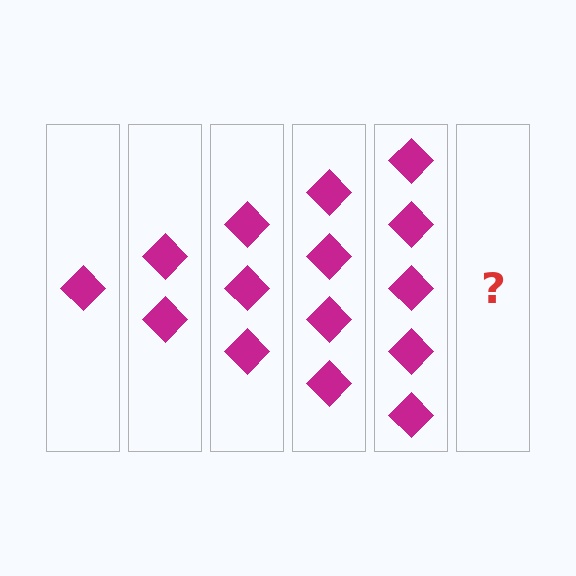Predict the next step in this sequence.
The next step is 6 diamonds.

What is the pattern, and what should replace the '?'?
The pattern is that each step adds one more diamond. The '?' should be 6 diamonds.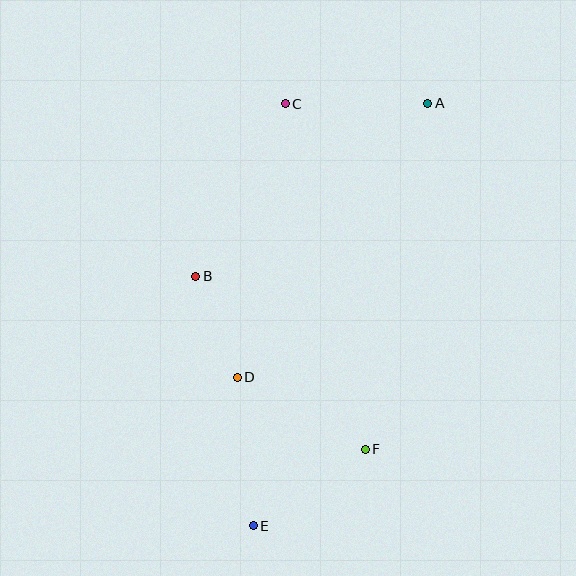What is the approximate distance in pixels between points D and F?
The distance between D and F is approximately 147 pixels.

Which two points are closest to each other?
Points B and D are closest to each other.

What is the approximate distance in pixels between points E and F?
The distance between E and F is approximately 135 pixels.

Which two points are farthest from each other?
Points A and E are farthest from each other.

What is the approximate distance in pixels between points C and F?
The distance between C and F is approximately 355 pixels.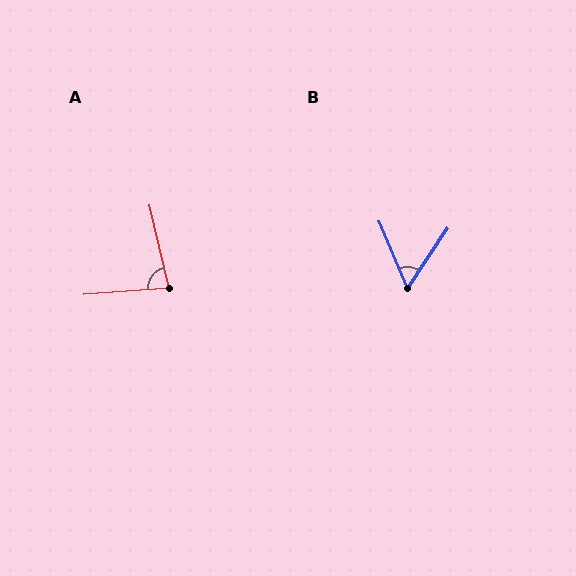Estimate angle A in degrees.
Approximately 81 degrees.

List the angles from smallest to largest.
B (56°), A (81°).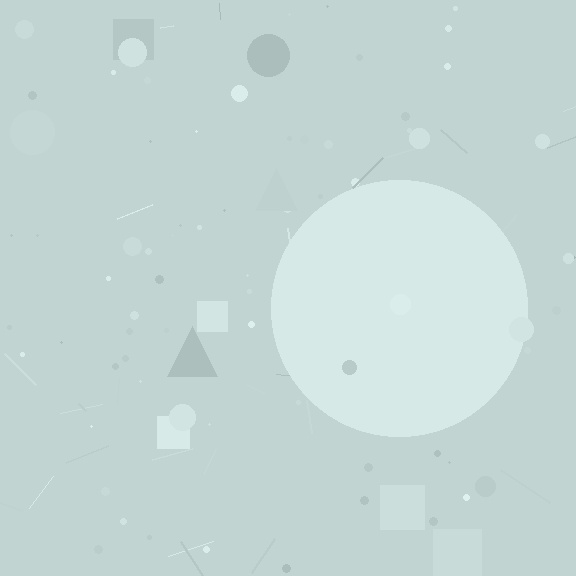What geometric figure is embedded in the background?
A circle is embedded in the background.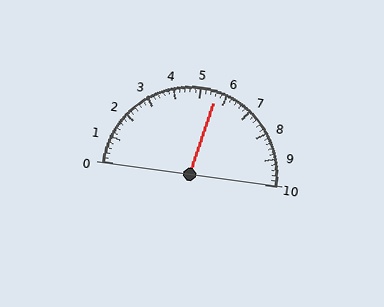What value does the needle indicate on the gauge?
The needle indicates approximately 5.6.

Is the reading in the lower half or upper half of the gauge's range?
The reading is in the upper half of the range (0 to 10).